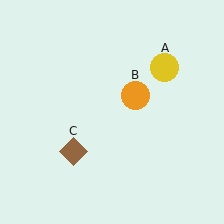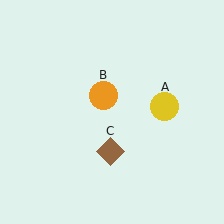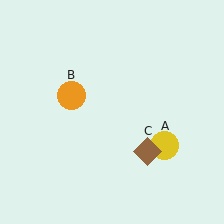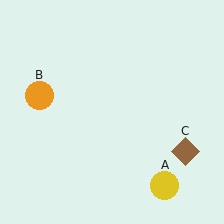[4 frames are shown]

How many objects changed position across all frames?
3 objects changed position: yellow circle (object A), orange circle (object B), brown diamond (object C).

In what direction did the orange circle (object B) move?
The orange circle (object B) moved left.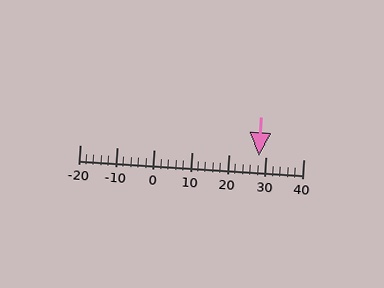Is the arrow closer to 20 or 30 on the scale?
The arrow is closer to 30.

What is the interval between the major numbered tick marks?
The major tick marks are spaced 10 units apart.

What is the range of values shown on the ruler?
The ruler shows values from -20 to 40.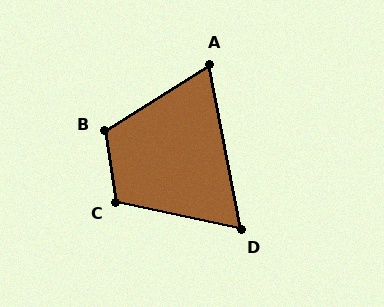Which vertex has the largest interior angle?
B, at approximately 113 degrees.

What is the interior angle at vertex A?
Approximately 69 degrees (acute).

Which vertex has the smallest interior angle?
D, at approximately 67 degrees.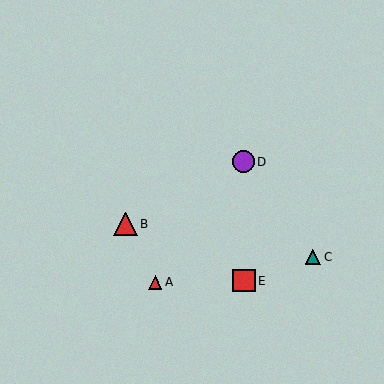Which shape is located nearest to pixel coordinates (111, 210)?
The red triangle (labeled B) at (126, 224) is nearest to that location.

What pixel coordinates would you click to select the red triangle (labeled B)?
Click at (126, 224) to select the red triangle B.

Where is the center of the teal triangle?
The center of the teal triangle is at (313, 257).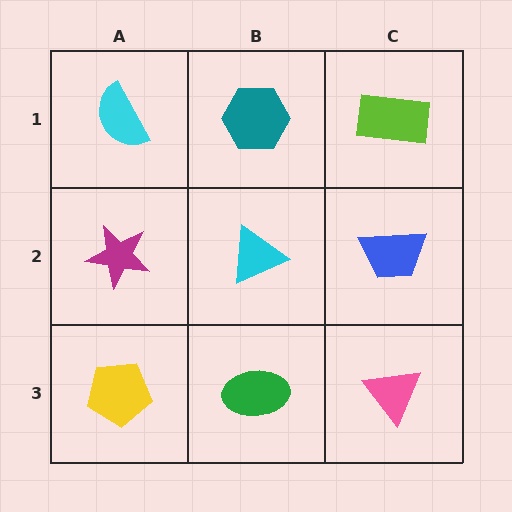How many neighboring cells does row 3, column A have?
2.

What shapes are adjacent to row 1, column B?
A cyan triangle (row 2, column B), a cyan semicircle (row 1, column A), a lime rectangle (row 1, column C).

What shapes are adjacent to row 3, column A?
A magenta star (row 2, column A), a green ellipse (row 3, column B).